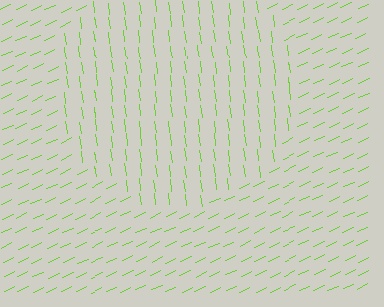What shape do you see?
I see a circle.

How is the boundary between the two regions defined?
The boundary is defined purely by a change in line orientation (approximately 73 degrees difference). All lines are the same color and thickness.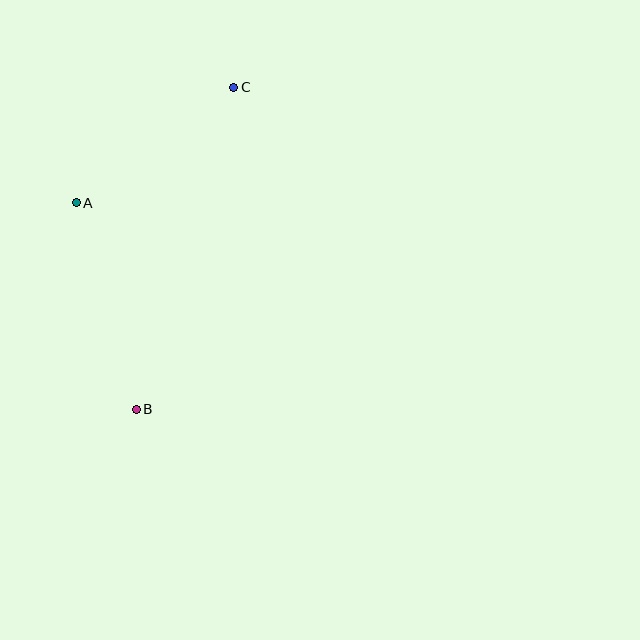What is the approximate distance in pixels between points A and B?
The distance between A and B is approximately 215 pixels.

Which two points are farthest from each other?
Points B and C are farthest from each other.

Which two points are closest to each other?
Points A and C are closest to each other.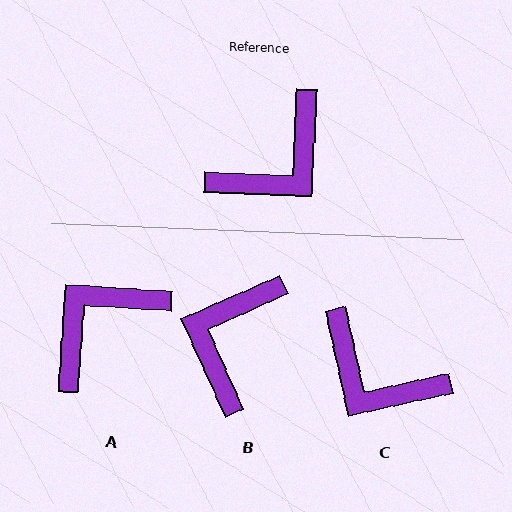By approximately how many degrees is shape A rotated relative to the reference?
Approximately 179 degrees counter-clockwise.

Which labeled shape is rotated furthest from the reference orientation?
A, about 179 degrees away.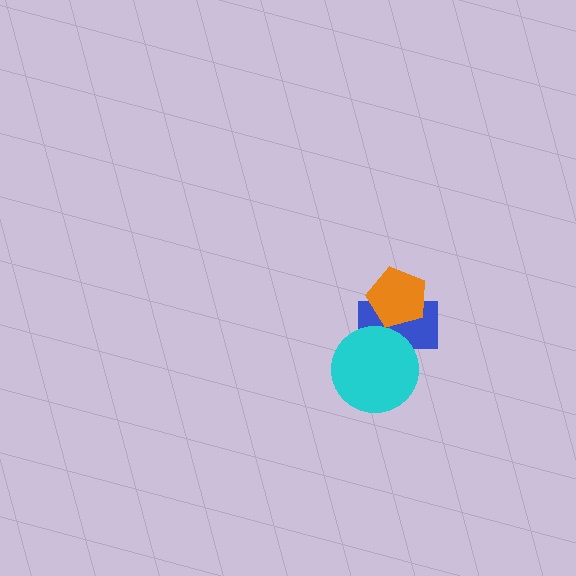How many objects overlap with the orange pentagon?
1 object overlaps with the orange pentagon.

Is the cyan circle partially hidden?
No, no other shape covers it.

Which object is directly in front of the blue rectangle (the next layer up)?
The cyan circle is directly in front of the blue rectangle.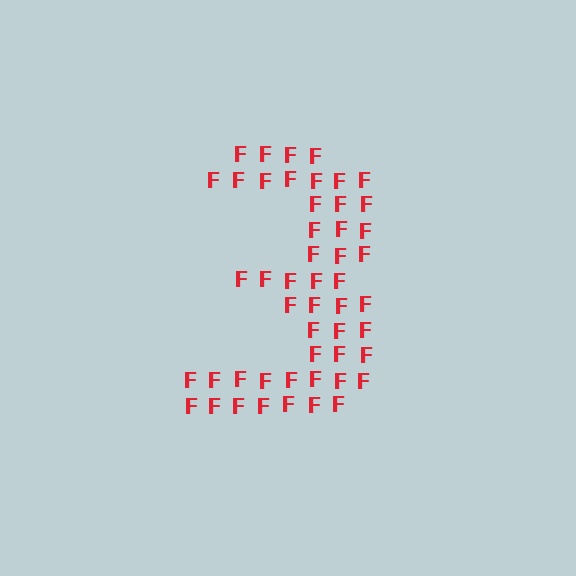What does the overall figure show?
The overall figure shows the digit 3.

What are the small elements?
The small elements are letter F's.